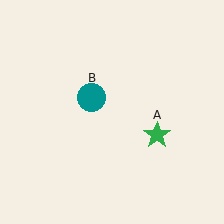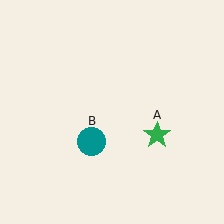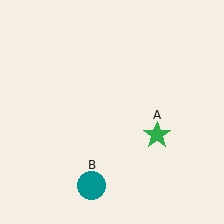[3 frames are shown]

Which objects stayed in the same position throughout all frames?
Green star (object A) remained stationary.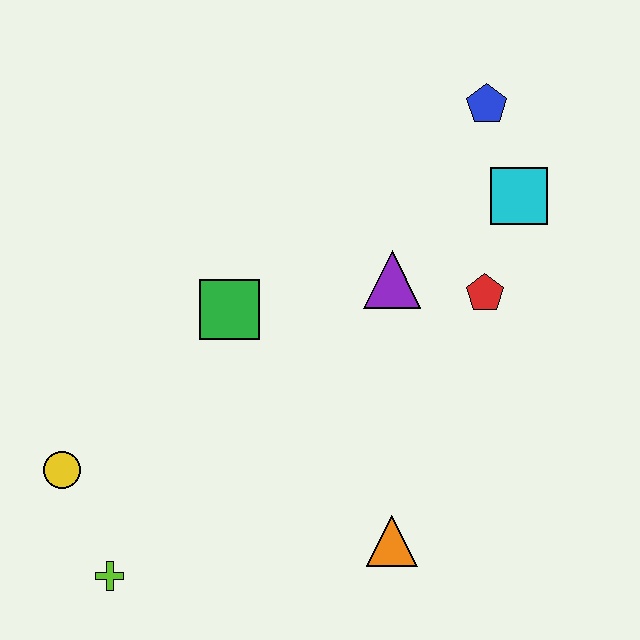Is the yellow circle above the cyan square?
No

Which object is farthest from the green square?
The blue pentagon is farthest from the green square.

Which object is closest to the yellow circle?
The lime cross is closest to the yellow circle.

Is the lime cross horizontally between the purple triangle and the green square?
No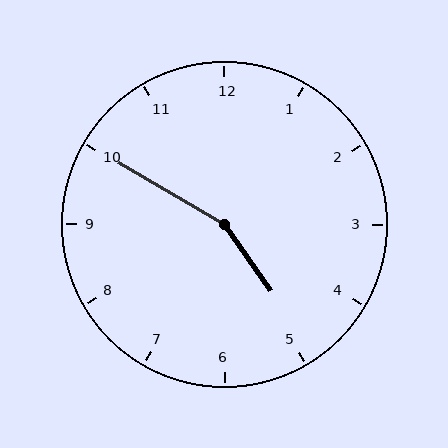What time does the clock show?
4:50.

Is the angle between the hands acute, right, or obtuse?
It is obtuse.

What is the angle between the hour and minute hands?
Approximately 155 degrees.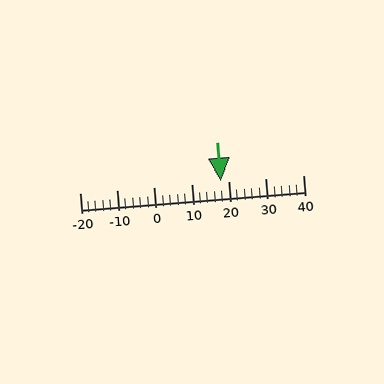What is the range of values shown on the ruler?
The ruler shows values from -20 to 40.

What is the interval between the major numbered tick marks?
The major tick marks are spaced 10 units apart.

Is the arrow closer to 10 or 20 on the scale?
The arrow is closer to 20.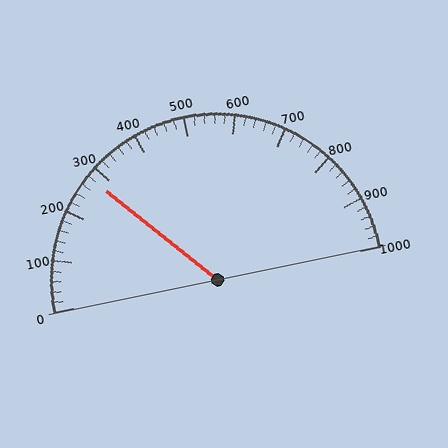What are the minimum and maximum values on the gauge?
The gauge ranges from 0 to 1000.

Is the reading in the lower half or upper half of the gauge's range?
The reading is in the lower half of the range (0 to 1000).